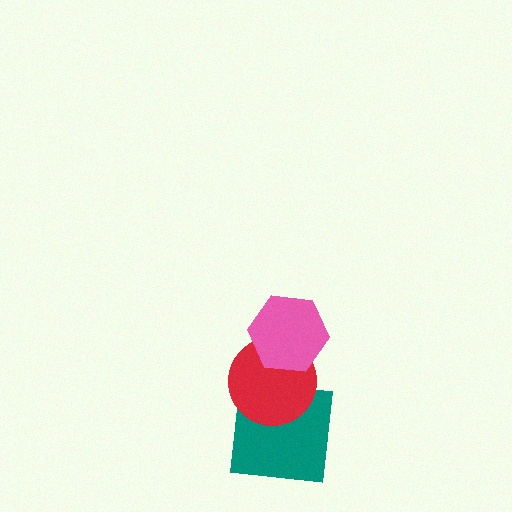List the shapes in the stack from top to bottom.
From top to bottom: the pink hexagon, the red circle, the teal square.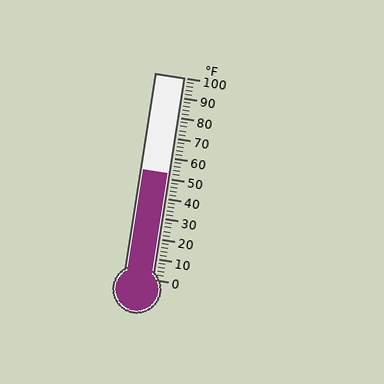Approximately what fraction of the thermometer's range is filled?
The thermometer is filled to approximately 50% of its range.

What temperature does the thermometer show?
The thermometer shows approximately 52°F.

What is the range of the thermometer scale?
The thermometer scale ranges from 0°F to 100°F.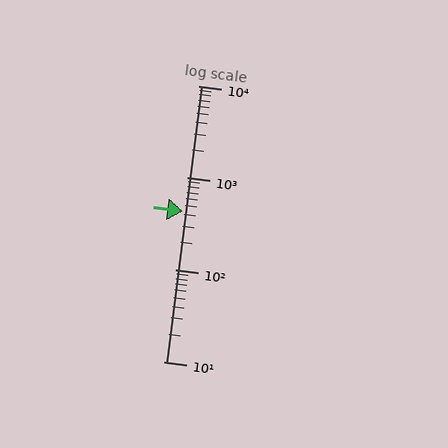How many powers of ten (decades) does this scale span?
The scale spans 3 decades, from 10 to 10000.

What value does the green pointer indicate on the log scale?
The pointer indicates approximately 430.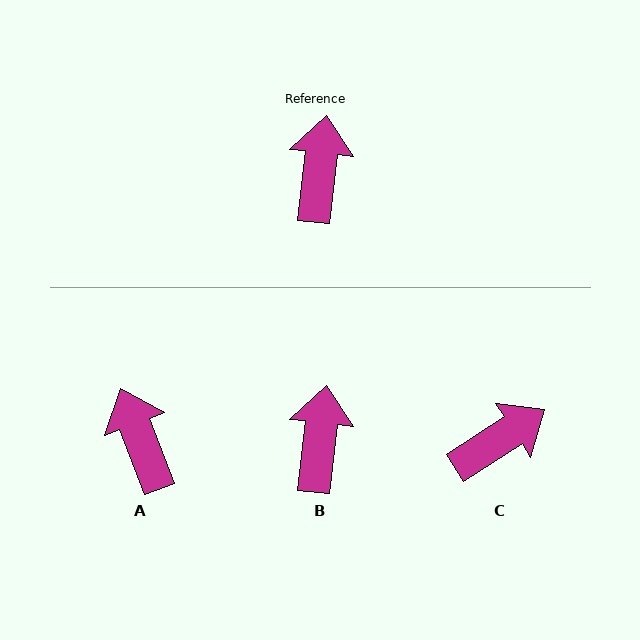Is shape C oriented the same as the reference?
No, it is off by about 50 degrees.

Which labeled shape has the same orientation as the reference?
B.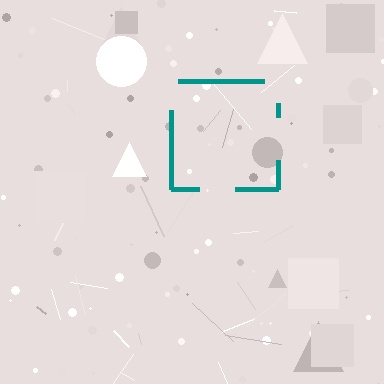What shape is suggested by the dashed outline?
The dashed outline suggests a square.